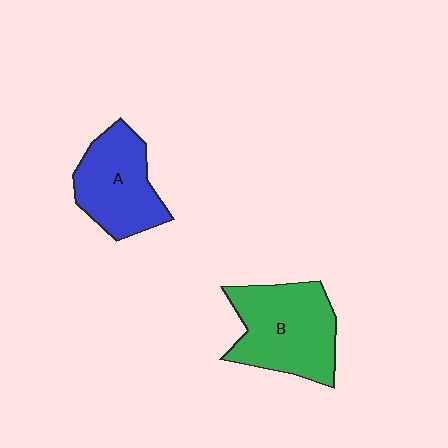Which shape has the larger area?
Shape B (green).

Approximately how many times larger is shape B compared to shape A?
Approximately 1.2 times.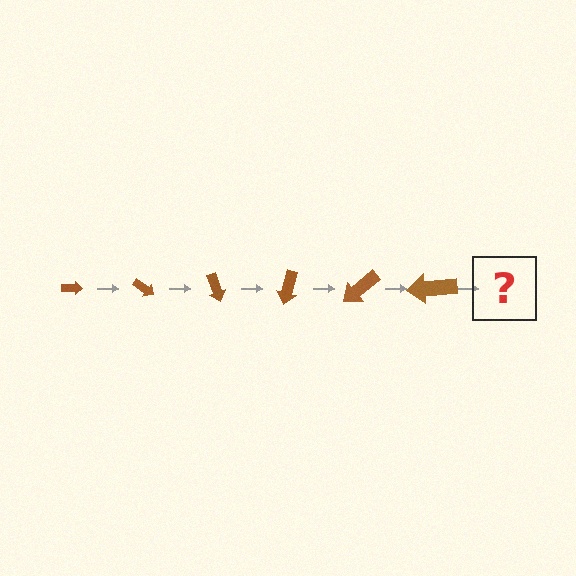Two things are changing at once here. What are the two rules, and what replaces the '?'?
The two rules are that the arrow grows larger each step and it rotates 35 degrees each step. The '?' should be an arrow, larger than the previous one and rotated 210 degrees from the start.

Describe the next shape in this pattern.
It should be an arrow, larger than the previous one and rotated 210 degrees from the start.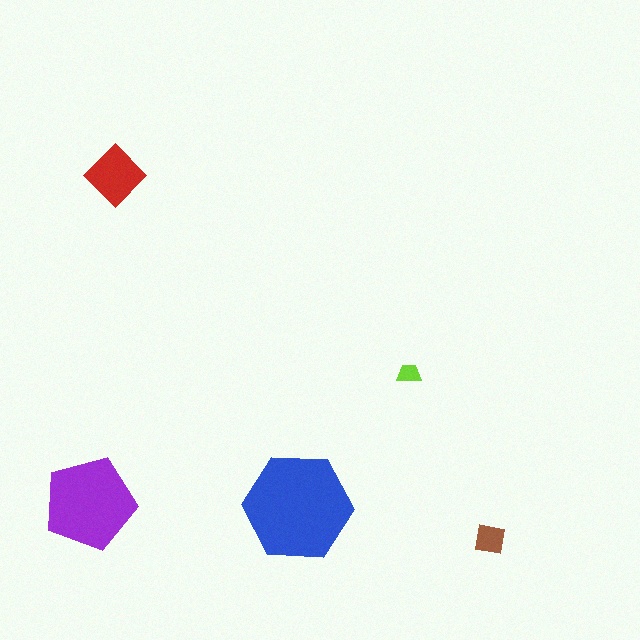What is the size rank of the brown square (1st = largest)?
4th.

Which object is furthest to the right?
The brown square is rightmost.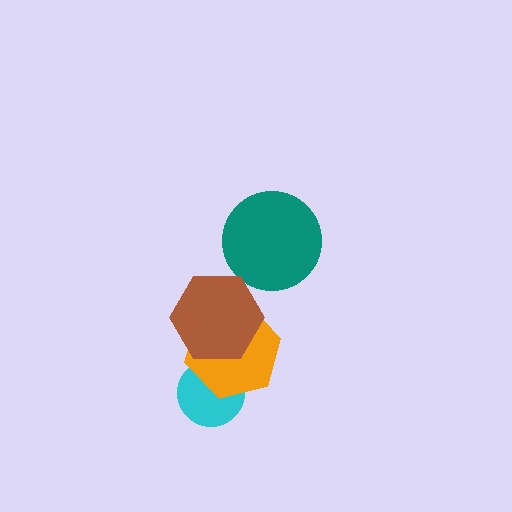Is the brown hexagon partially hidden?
No, no other shape covers it.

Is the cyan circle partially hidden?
Yes, it is partially covered by another shape.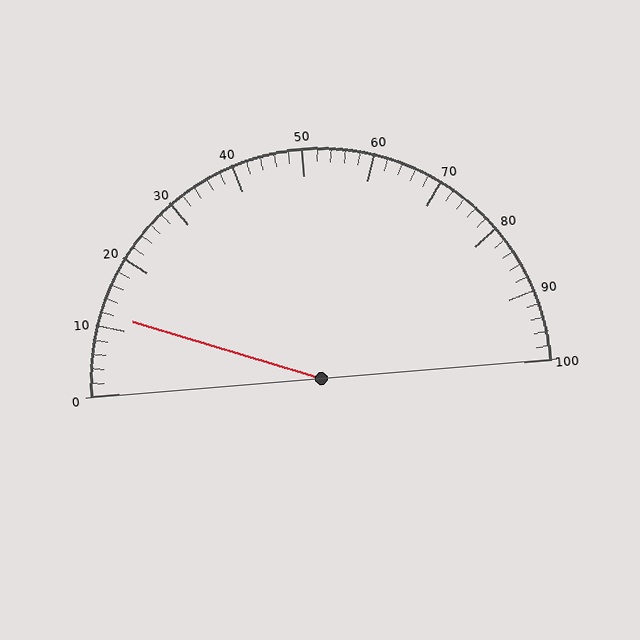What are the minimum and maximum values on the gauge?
The gauge ranges from 0 to 100.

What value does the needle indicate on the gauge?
The needle indicates approximately 12.